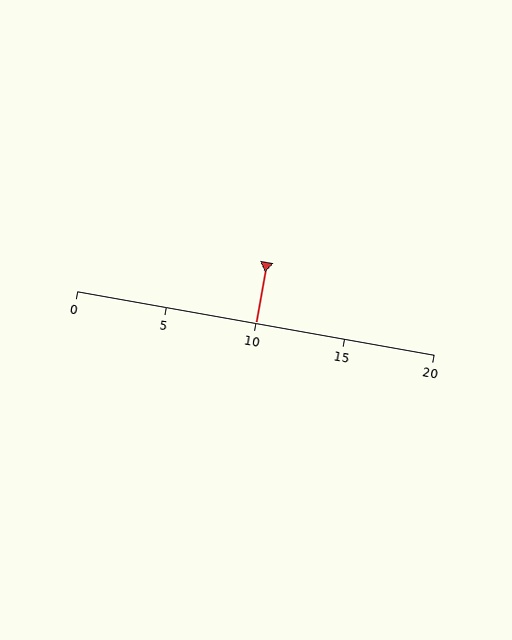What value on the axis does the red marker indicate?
The marker indicates approximately 10.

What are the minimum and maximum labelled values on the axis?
The axis runs from 0 to 20.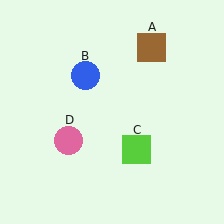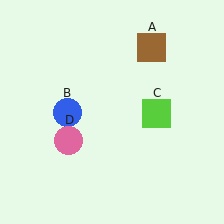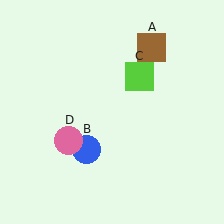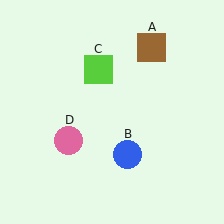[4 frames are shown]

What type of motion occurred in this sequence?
The blue circle (object B), lime square (object C) rotated counterclockwise around the center of the scene.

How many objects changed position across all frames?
2 objects changed position: blue circle (object B), lime square (object C).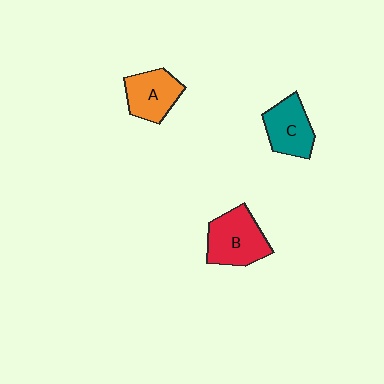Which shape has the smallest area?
Shape A (orange).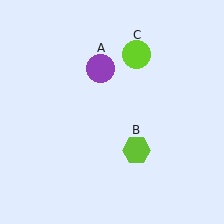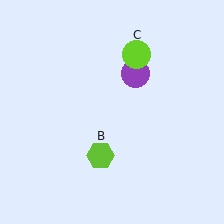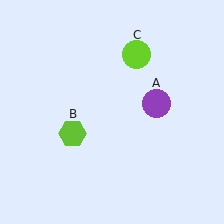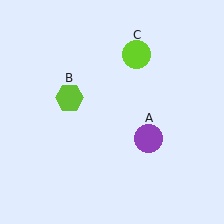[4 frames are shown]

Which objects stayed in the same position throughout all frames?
Lime circle (object C) remained stationary.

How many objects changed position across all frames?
2 objects changed position: purple circle (object A), lime hexagon (object B).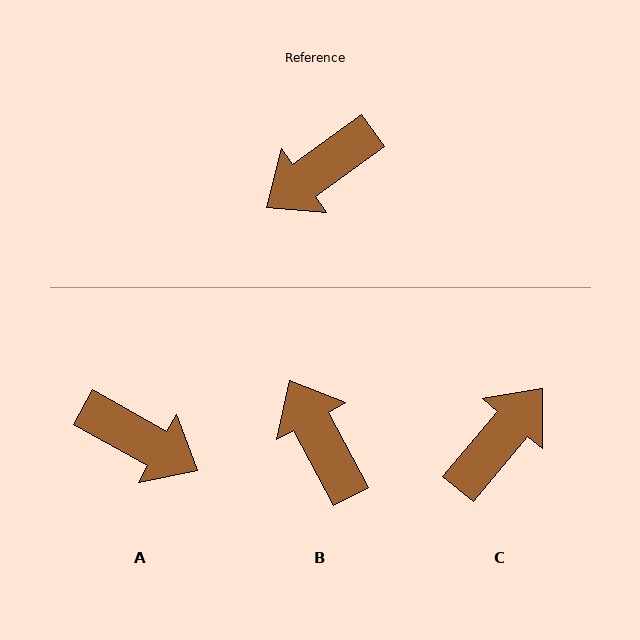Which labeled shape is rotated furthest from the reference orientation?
C, about 166 degrees away.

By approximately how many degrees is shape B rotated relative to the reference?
Approximately 98 degrees clockwise.